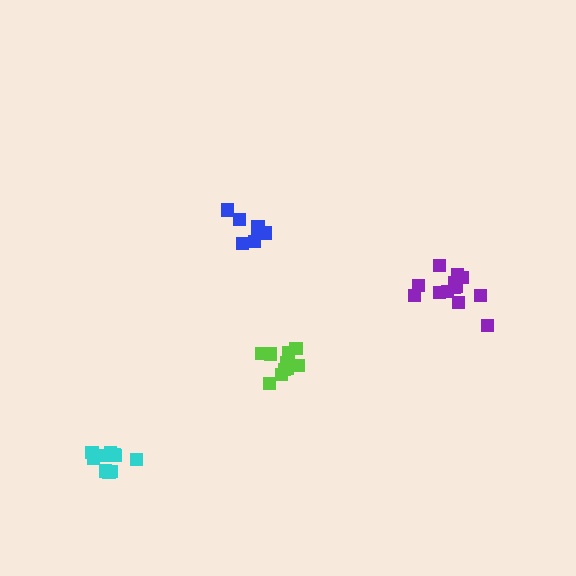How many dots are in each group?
Group 1: 10 dots, Group 2: 13 dots, Group 3: 8 dots, Group 4: 10 dots (41 total).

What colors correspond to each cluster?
The clusters are colored: cyan, purple, blue, lime.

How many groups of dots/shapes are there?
There are 4 groups.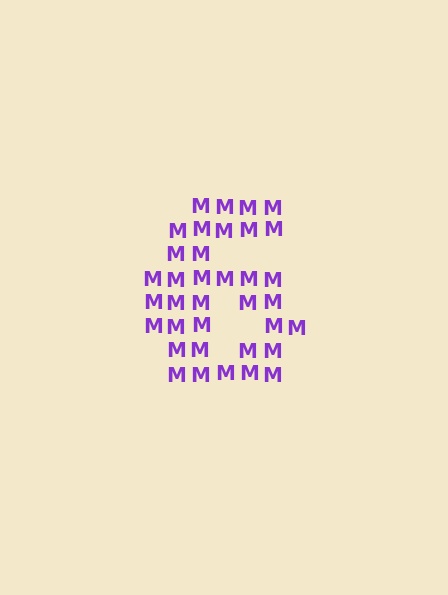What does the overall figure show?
The overall figure shows the digit 6.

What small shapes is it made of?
It is made of small letter M's.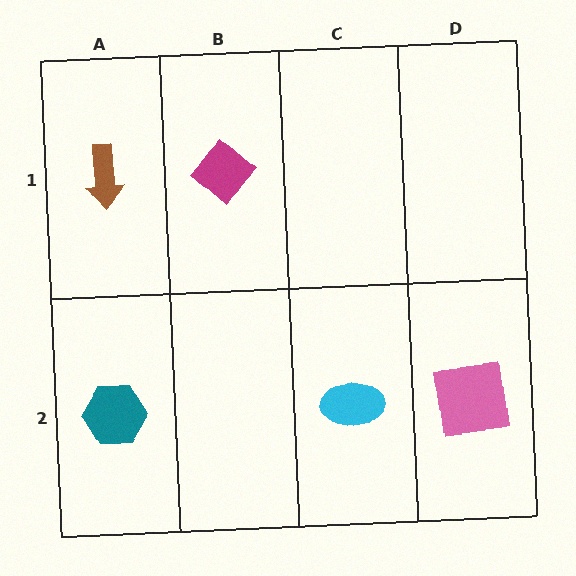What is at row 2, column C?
A cyan ellipse.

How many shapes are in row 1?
2 shapes.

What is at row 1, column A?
A brown arrow.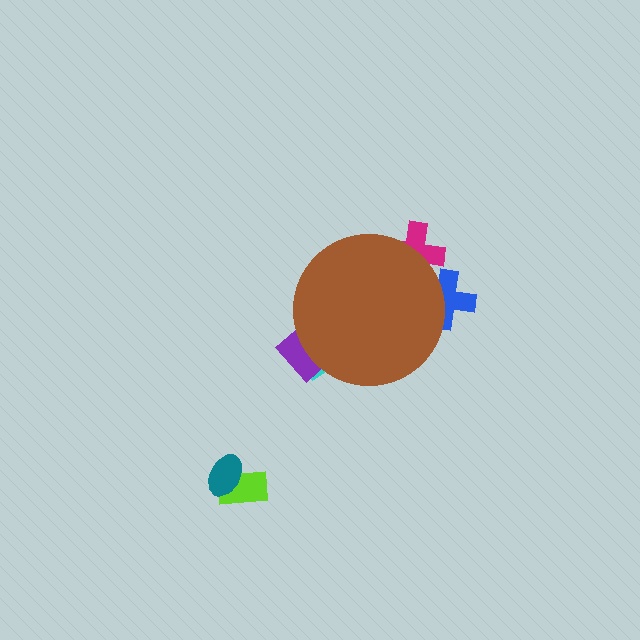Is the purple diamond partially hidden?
Yes, the purple diamond is partially hidden behind the brown circle.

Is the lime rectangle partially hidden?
No, the lime rectangle is fully visible.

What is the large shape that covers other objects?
A brown circle.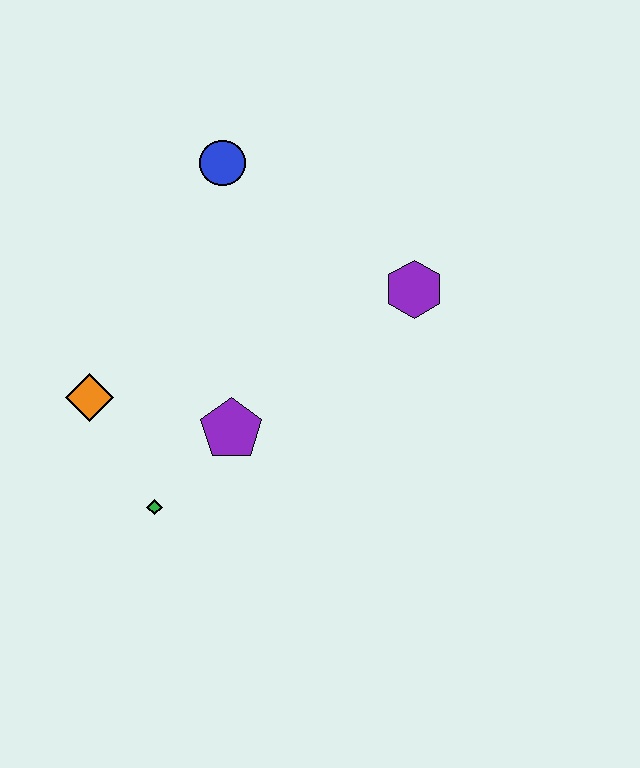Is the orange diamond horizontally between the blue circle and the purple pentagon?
No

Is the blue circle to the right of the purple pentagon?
No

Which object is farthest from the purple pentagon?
The blue circle is farthest from the purple pentagon.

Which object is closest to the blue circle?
The purple hexagon is closest to the blue circle.